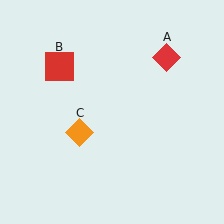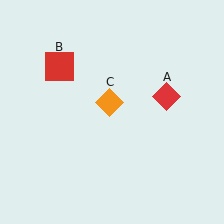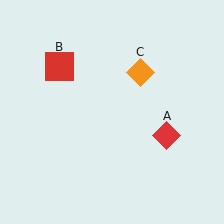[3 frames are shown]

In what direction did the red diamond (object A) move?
The red diamond (object A) moved down.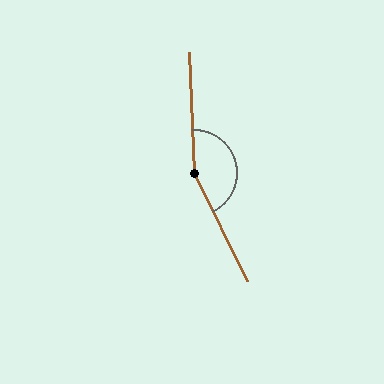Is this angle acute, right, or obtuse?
It is obtuse.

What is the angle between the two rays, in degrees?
Approximately 156 degrees.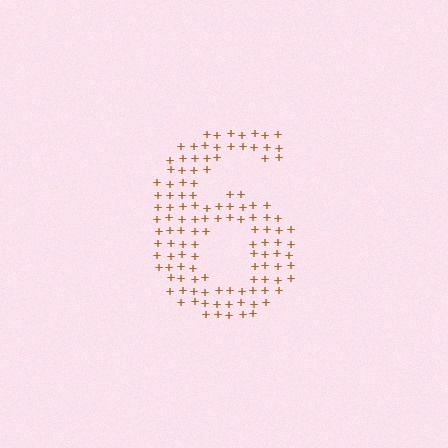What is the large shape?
The large shape is the digit 6.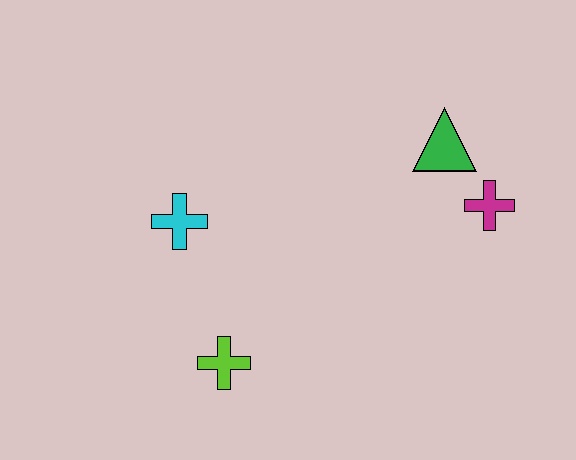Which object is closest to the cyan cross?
The lime cross is closest to the cyan cross.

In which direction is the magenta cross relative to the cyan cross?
The magenta cross is to the right of the cyan cross.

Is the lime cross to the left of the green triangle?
Yes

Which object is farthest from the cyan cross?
The magenta cross is farthest from the cyan cross.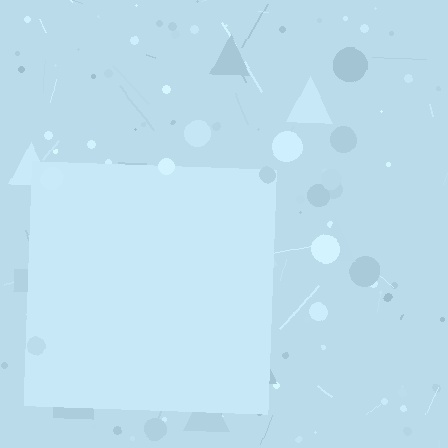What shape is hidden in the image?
A square is hidden in the image.